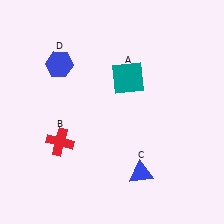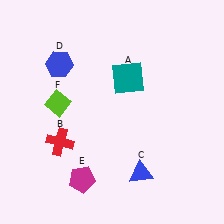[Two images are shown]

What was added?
A magenta pentagon (E), a lime diamond (F) were added in Image 2.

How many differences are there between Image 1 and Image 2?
There are 2 differences between the two images.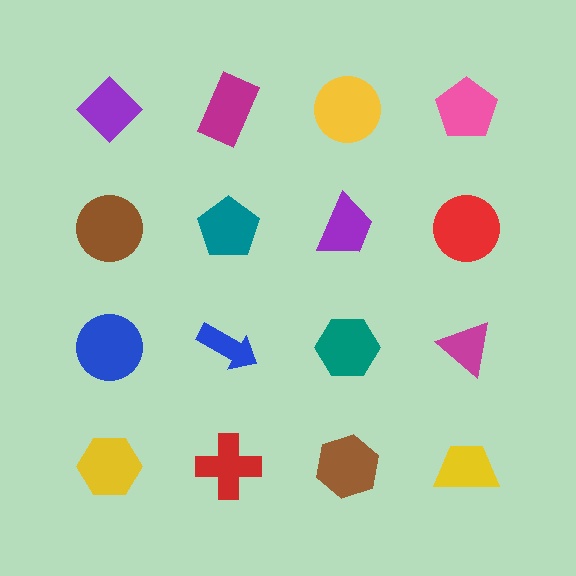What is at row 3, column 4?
A magenta triangle.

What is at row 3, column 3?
A teal hexagon.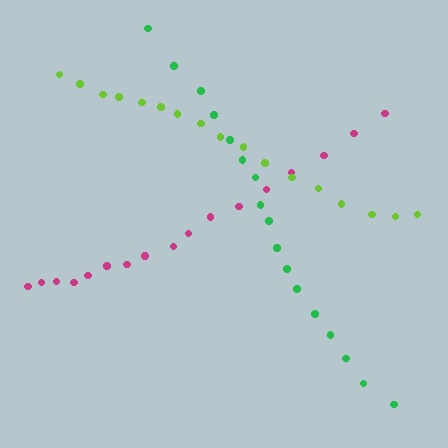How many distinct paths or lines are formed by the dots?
There are 3 distinct paths.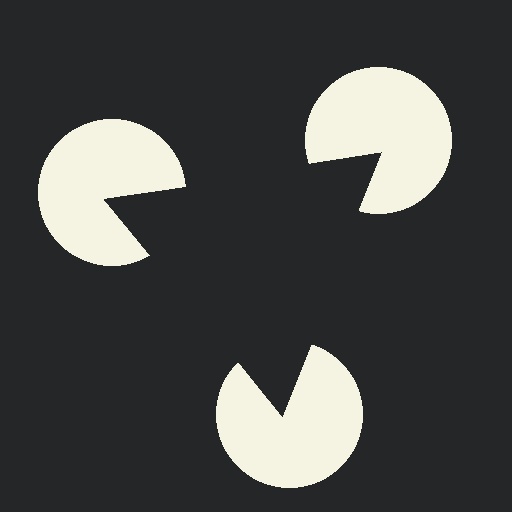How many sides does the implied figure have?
3 sides.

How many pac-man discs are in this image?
There are 3 — one at each vertex of the illusory triangle.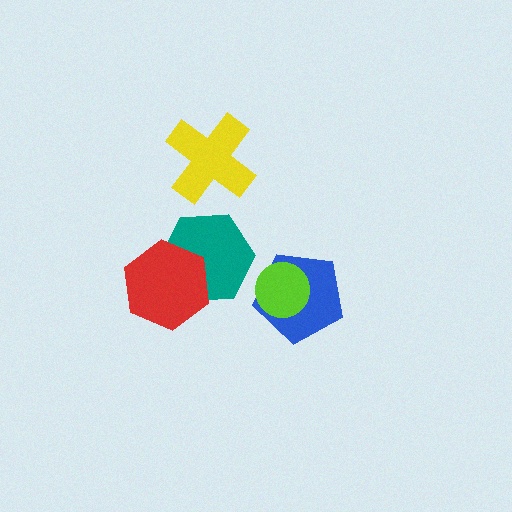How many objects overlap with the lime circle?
1 object overlaps with the lime circle.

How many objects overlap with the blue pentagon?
1 object overlaps with the blue pentagon.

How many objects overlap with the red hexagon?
1 object overlaps with the red hexagon.